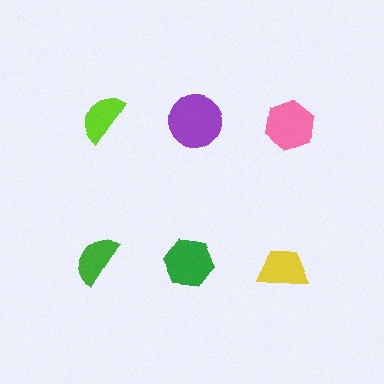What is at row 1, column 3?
A pink hexagon.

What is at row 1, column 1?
A lime semicircle.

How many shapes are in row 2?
3 shapes.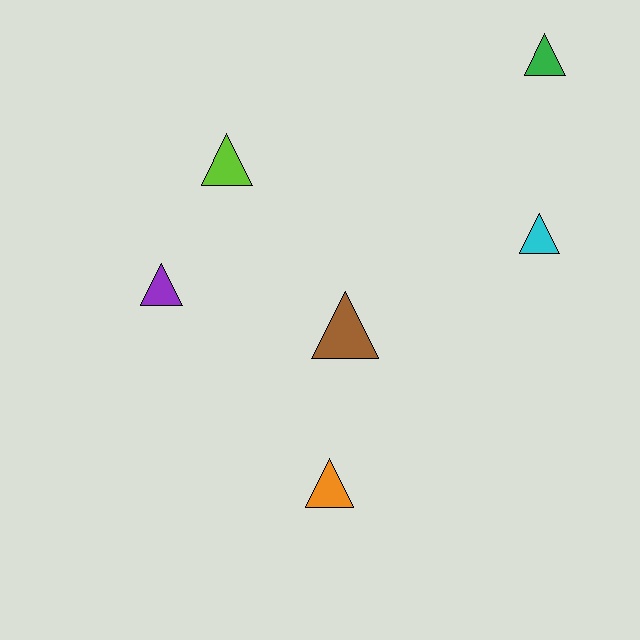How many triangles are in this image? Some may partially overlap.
There are 6 triangles.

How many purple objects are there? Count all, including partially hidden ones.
There is 1 purple object.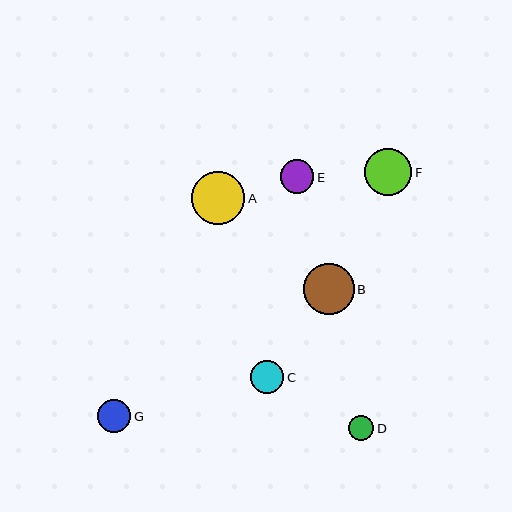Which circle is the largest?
Circle A is the largest with a size of approximately 53 pixels.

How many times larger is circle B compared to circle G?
Circle B is approximately 1.5 times the size of circle G.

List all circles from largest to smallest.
From largest to smallest: A, B, F, G, E, C, D.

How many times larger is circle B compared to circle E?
Circle B is approximately 1.5 times the size of circle E.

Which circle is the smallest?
Circle D is the smallest with a size of approximately 25 pixels.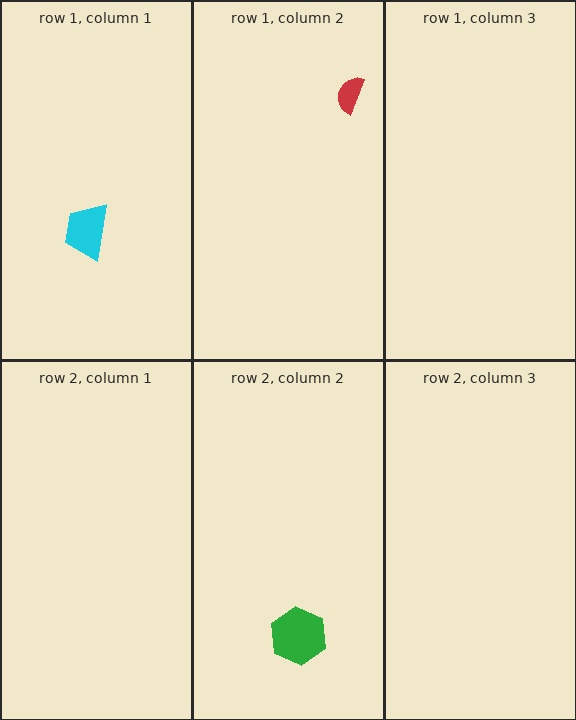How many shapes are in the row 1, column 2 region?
1.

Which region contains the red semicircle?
The row 1, column 2 region.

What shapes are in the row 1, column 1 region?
The cyan trapezoid.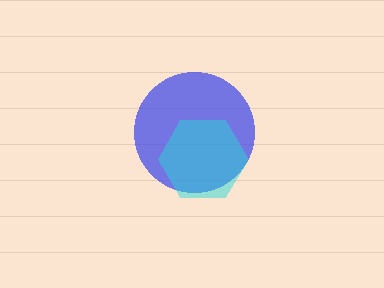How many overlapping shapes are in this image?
There are 2 overlapping shapes in the image.